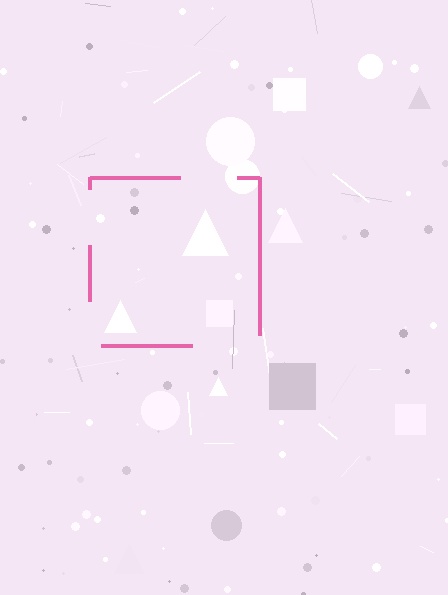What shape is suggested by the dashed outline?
The dashed outline suggests a square.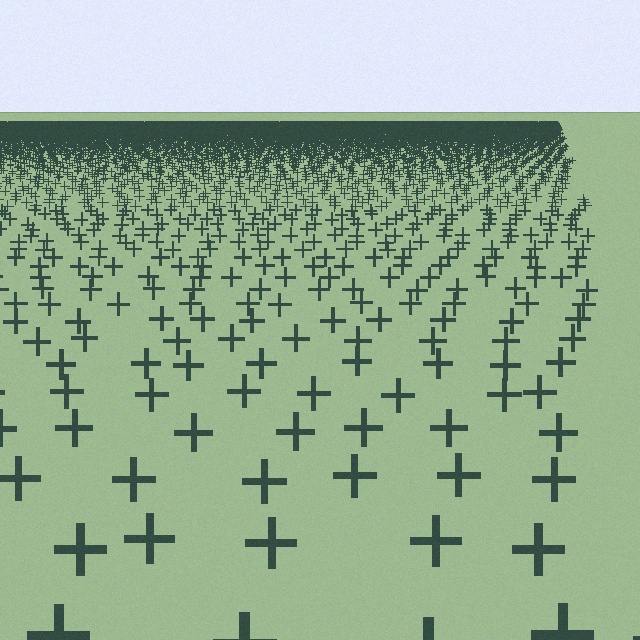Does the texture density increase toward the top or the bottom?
Density increases toward the top.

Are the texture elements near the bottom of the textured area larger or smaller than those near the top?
Larger. Near the bottom, elements are closer to the viewer and appear at a bigger on-screen size.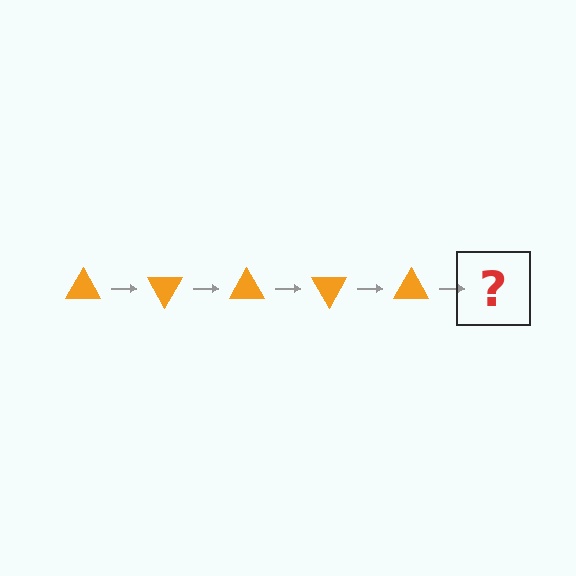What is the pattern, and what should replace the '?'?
The pattern is that the triangle rotates 60 degrees each step. The '?' should be an orange triangle rotated 300 degrees.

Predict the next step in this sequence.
The next step is an orange triangle rotated 300 degrees.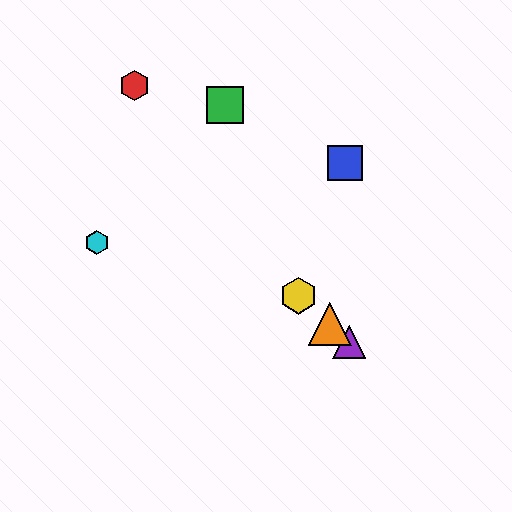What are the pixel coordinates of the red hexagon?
The red hexagon is at (135, 86).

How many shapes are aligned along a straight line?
3 shapes (the yellow hexagon, the purple triangle, the orange triangle) are aligned along a straight line.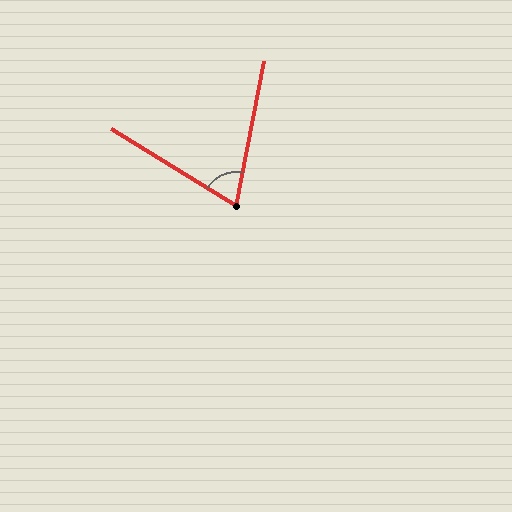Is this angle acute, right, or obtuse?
It is acute.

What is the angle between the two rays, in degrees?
Approximately 69 degrees.